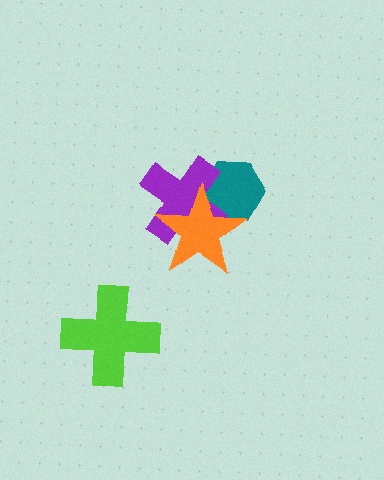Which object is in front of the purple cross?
The orange star is in front of the purple cross.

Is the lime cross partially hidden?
No, no other shape covers it.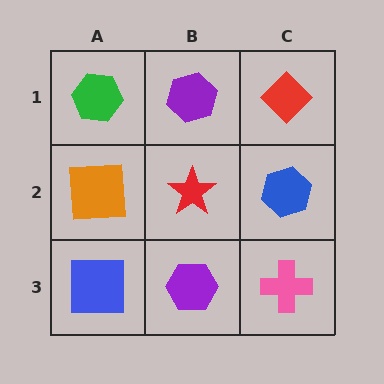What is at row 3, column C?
A pink cross.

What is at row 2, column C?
A blue hexagon.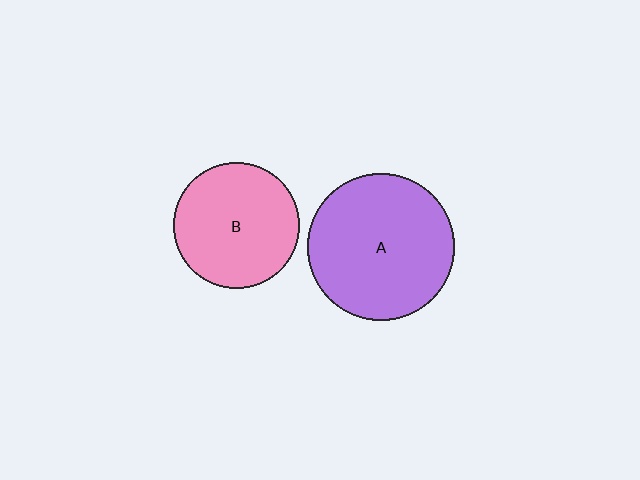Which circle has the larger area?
Circle A (purple).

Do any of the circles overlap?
No, none of the circles overlap.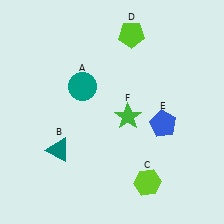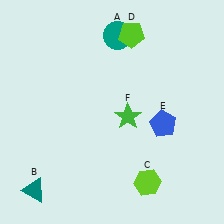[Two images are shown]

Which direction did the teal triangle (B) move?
The teal triangle (B) moved down.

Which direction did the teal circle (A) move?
The teal circle (A) moved up.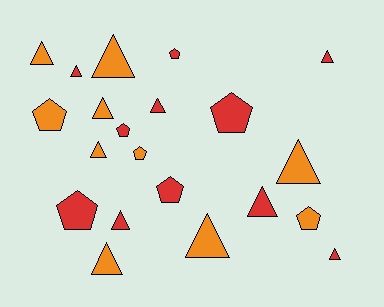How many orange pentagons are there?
There are 3 orange pentagons.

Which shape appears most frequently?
Triangle, with 13 objects.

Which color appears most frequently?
Red, with 11 objects.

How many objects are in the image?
There are 21 objects.